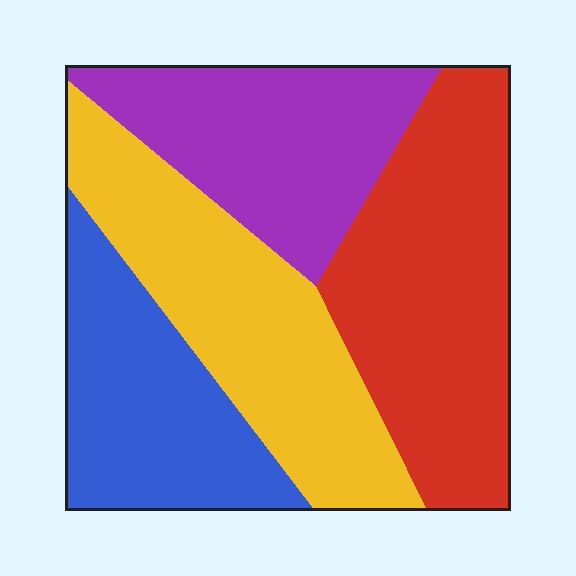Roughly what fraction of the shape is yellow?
Yellow takes up between a sixth and a third of the shape.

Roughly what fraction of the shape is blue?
Blue takes up between a sixth and a third of the shape.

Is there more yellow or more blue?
Yellow.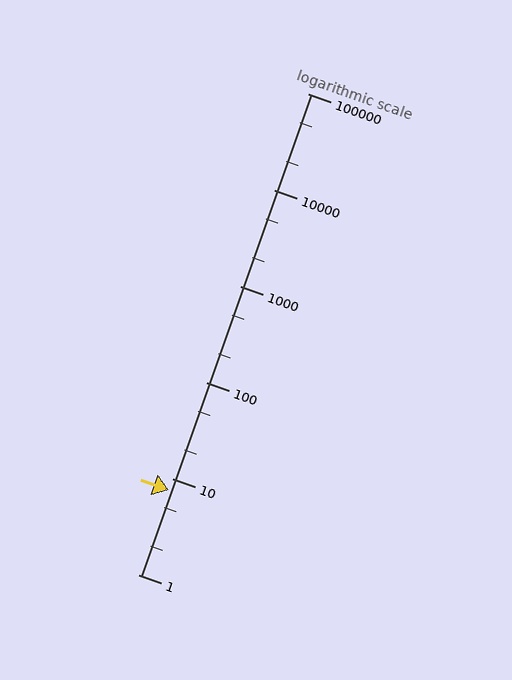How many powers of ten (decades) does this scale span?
The scale spans 5 decades, from 1 to 100000.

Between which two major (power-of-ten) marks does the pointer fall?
The pointer is between 1 and 10.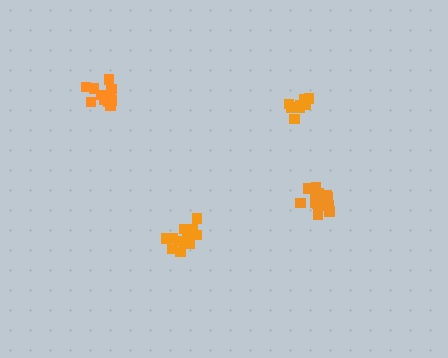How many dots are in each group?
Group 1: 13 dots, Group 2: 11 dots, Group 3: 15 dots, Group 4: 10 dots (49 total).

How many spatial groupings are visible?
There are 4 spatial groupings.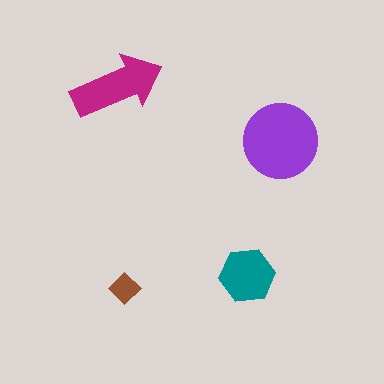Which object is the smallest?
The brown diamond.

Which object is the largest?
The purple circle.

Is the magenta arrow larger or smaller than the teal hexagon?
Larger.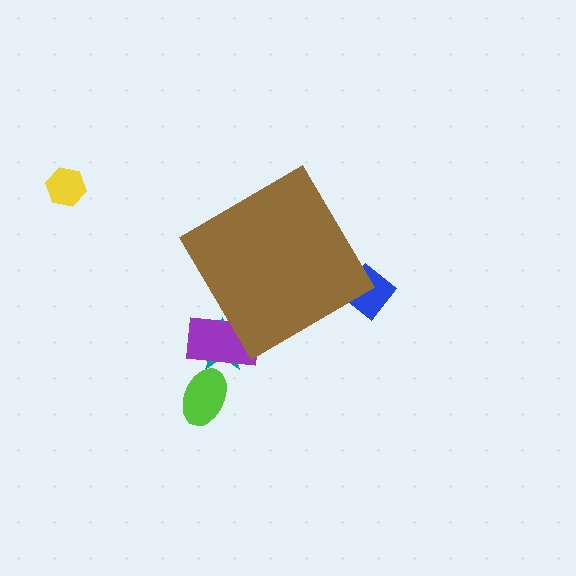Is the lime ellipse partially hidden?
No, the lime ellipse is fully visible.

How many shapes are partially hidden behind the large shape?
3 shapes are partially hidden.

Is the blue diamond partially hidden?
Yes, the blue diamond is partially hidden behind the brown diamond.